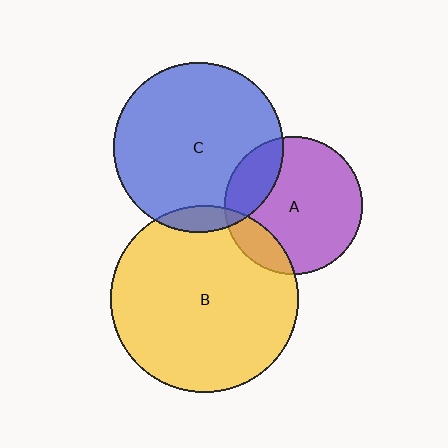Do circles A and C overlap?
Yes.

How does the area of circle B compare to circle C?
Approximately 1.2 times.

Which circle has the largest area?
Circle B (yellow).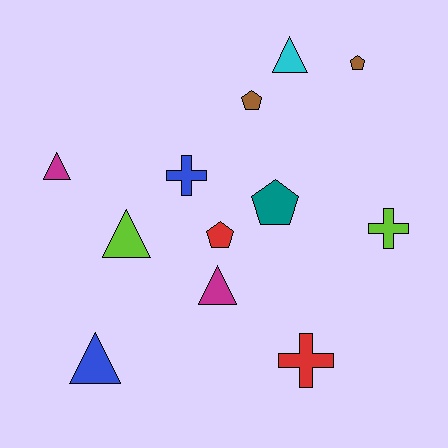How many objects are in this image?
There are 12 objects.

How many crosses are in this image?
There are 3 crosses.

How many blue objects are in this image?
There are 2 blue objects.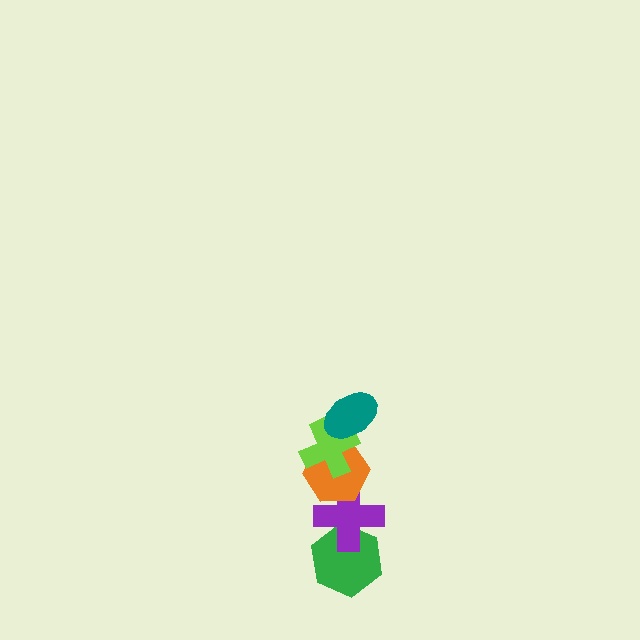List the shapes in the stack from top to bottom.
From top to bottom: the teal ellipse, the lime cross, the orange hexagon, the purple cross, the green hexagon.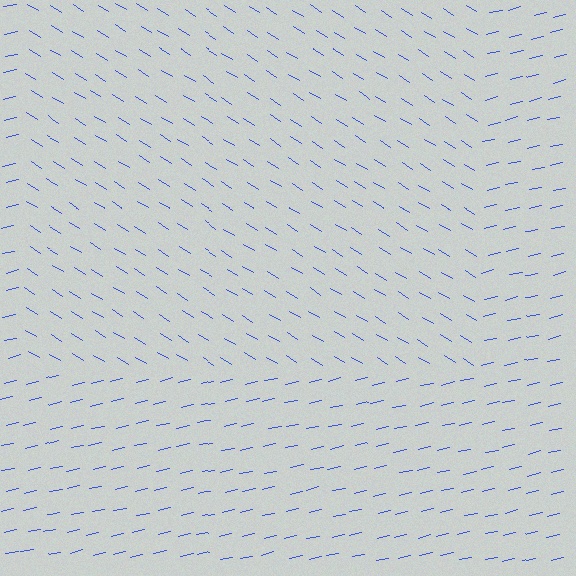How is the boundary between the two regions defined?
The boundary is defined purely by a change in line orientation (approximately 45 degrees difference). All lines are the same color and thickness.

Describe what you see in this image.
The image is filled with small blue line segments. A rectangle region in the image has lines oriented differently from the surrounding lines, creating a visible texture boundary.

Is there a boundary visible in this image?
Yes, there is a texture boundary formed by a change in line orientation.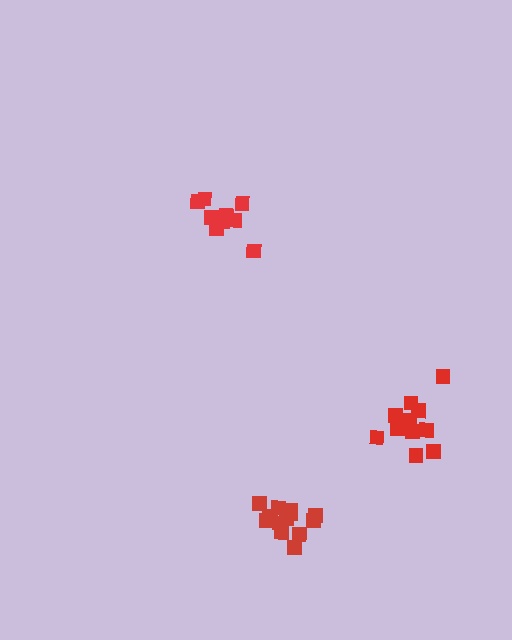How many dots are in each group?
Group 1: 12 dots, Group 2: 9 dots, Group 3: 15 dots (36 total).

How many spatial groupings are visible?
There are 3 spatial groupings.